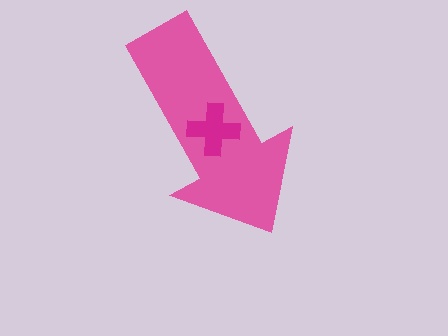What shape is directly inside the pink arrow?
The magenta cross.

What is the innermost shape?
The magenta cross.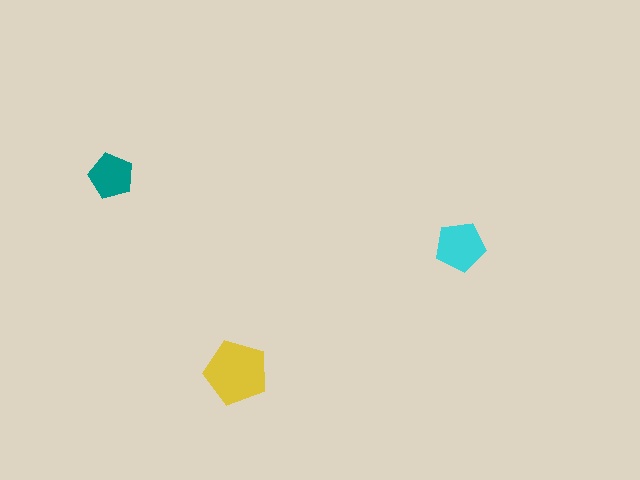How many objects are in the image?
There are 3 objects in the image.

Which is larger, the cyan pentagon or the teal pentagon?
The cyan one.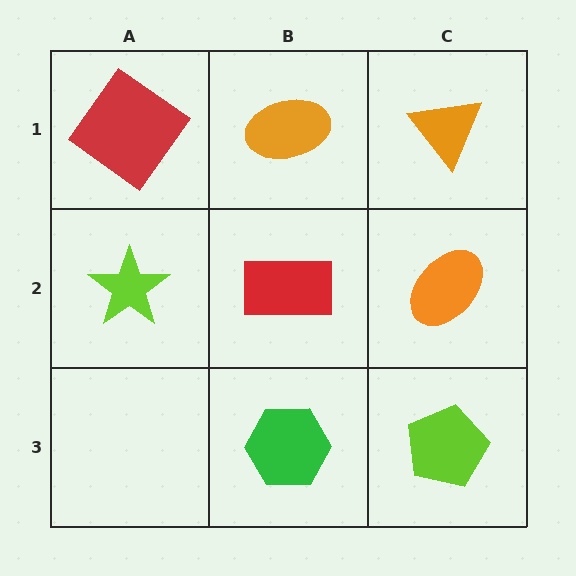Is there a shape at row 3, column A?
No, that cell is empty.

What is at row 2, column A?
A lime star.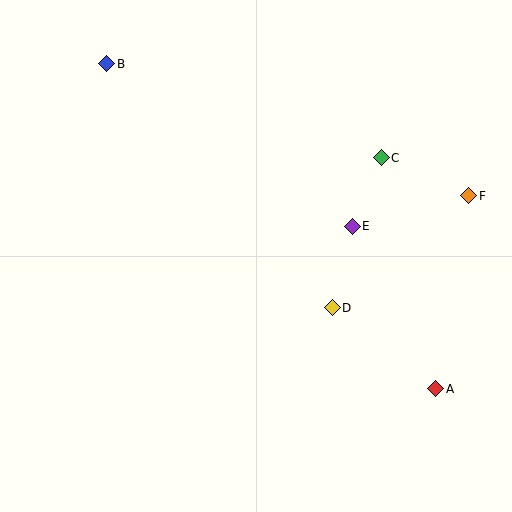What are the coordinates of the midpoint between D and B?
The midpoint between D and B is at (220, 186).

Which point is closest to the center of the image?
Point D at (332, 308) is closest to the center.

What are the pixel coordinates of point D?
Point D is at (332, 308).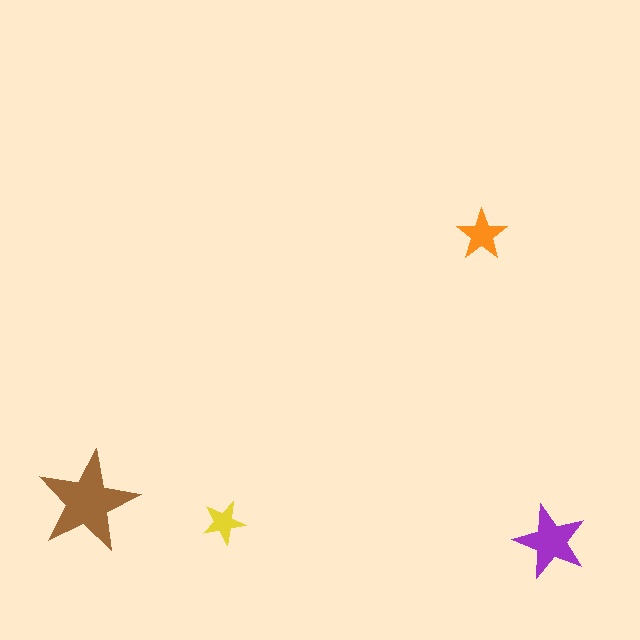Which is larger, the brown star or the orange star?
The brown one.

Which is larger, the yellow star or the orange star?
The orange one.